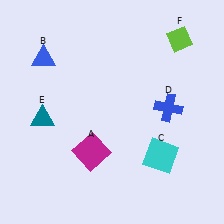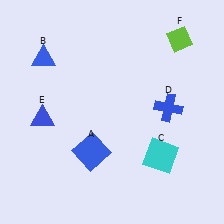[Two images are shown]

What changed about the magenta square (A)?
In Image 1, A is magenta. In Image 2, it changed to blue.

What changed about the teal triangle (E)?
In Image 1, E is teal. In Image 2, it changed to blue.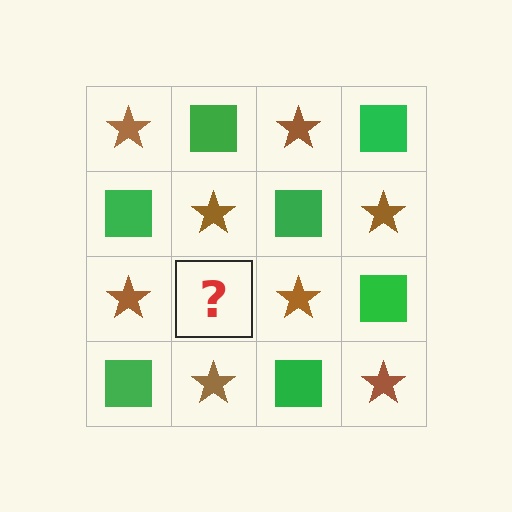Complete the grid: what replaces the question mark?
The question mark should be replaced with a green square.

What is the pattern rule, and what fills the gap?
The rule is that it alternates brown star and green square in a checkerboard pattern. The gap should be filled with a green square.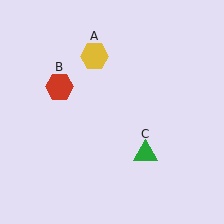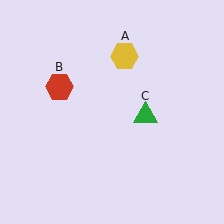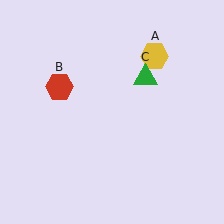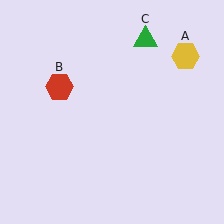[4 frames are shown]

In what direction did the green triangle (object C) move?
The green triangle (object C) moved up.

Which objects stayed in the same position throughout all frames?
Red hexagon (object B) remained stationary.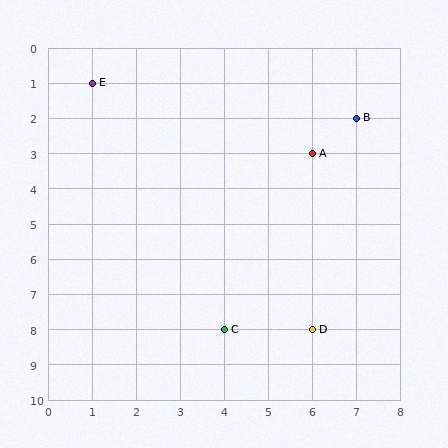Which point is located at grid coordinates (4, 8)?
Point C is at (4, 8).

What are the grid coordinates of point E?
Point E is at grid coordinates (1, 1).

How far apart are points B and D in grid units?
Points B and D are 1 column and 6 rows apart (about 6.1 grid units diagonally).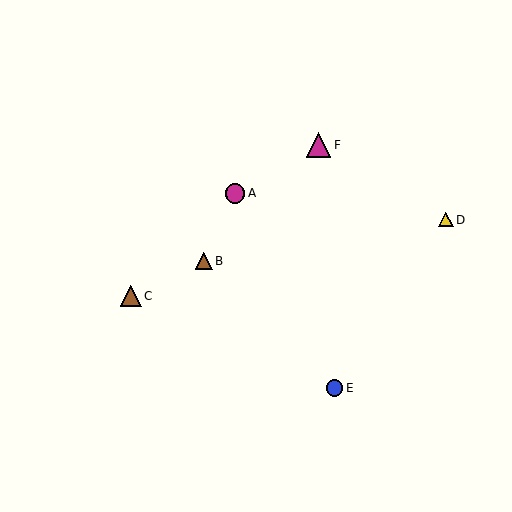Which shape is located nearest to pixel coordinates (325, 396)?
The blue circle (labeled E) at (334, 388) is nearest to that location.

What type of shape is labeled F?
Shape F is a magenta triangle.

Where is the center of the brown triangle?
The center of the brown triangle is at (204, 261).